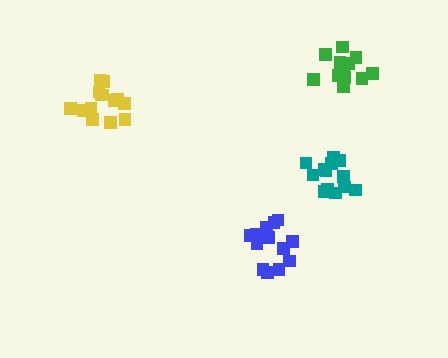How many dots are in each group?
Group 1: 14 dots, Group 2: 13 dots, Group 3: 12 dots, Group 4: 14 dots (53 total).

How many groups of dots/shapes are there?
There are 4 groups.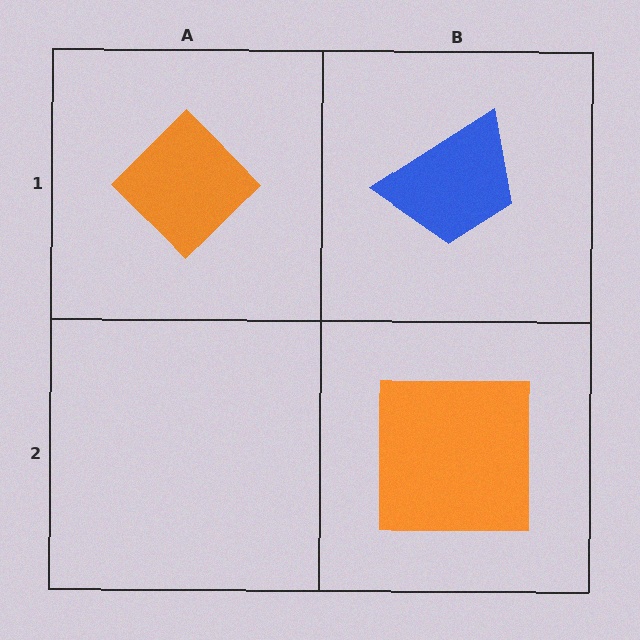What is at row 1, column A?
An orange diamond.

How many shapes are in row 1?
2 shapes.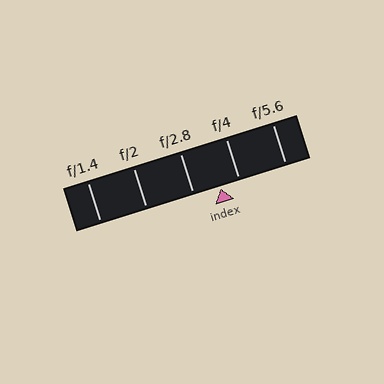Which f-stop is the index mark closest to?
The index mark is closest to f/4.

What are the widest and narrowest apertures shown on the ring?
The widest aperture shown is f/1.4 and the narrowest is f/5.6.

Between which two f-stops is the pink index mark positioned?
The index mark is between f/2.8 and f/4.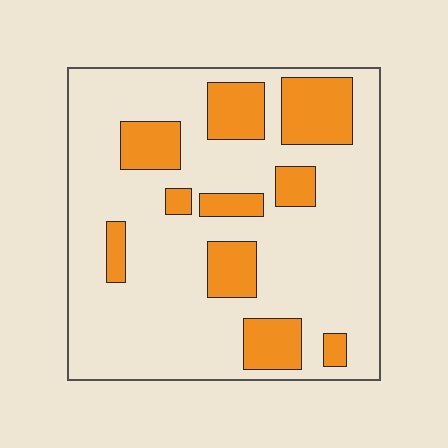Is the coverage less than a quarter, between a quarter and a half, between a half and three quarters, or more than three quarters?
Less than a quarter.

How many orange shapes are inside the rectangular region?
10.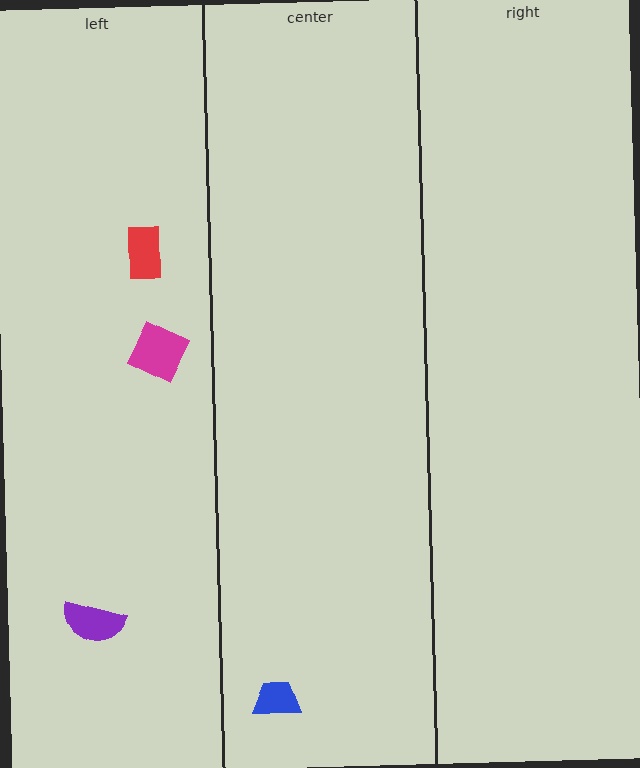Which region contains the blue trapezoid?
The center region.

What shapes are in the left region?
The purple semicircle, the red rectangle, the magenta square.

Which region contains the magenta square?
The left region.